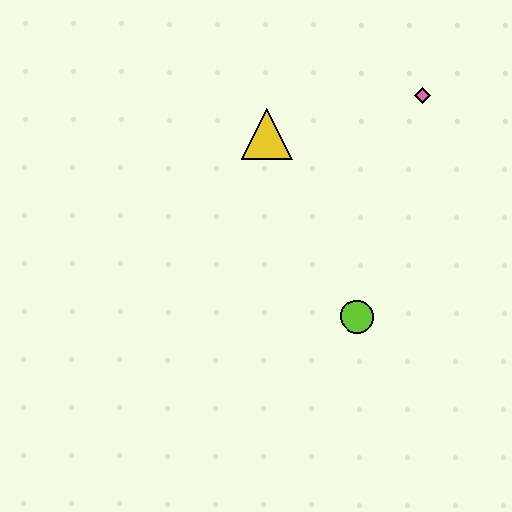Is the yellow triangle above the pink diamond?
No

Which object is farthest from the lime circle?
The pink diamond is farthest from the lime circle.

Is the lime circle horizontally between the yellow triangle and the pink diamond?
Yes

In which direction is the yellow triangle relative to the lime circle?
The yellow triangle is above the lime circle.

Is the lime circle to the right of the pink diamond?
No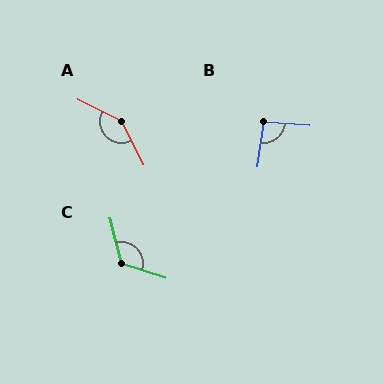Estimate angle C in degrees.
Approximately 122 degrees.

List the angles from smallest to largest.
B (93°), C (122°), A (143°).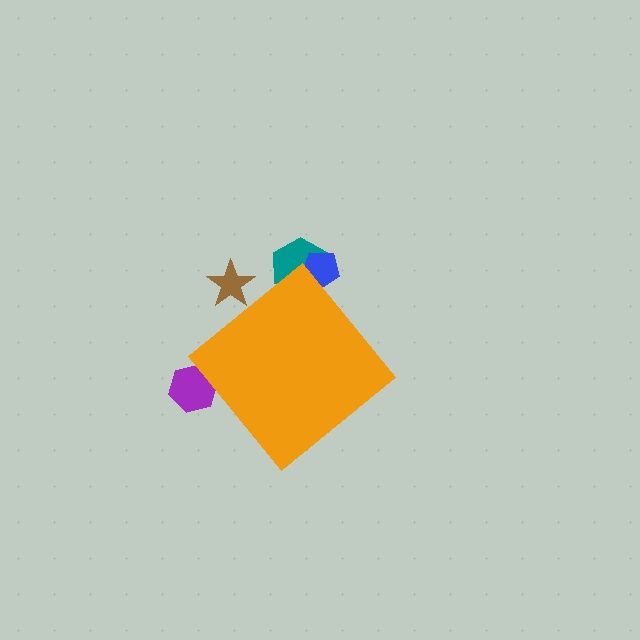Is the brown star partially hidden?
Yes, the brown star is partially hidden behind the orange diamond.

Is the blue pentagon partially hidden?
Yes, the blue pentagon is partially hidden behind the orange diamond.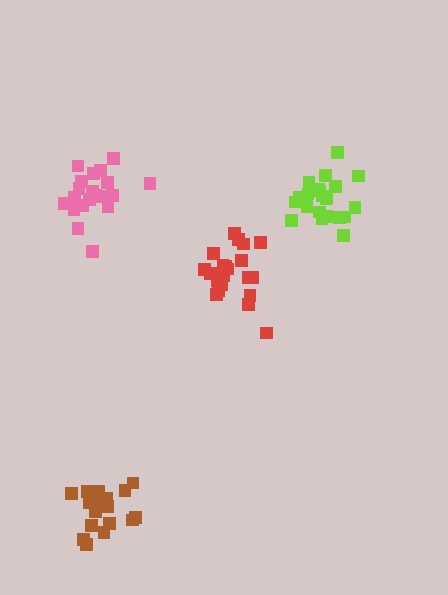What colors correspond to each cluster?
The clusters are colored: pink, lime, brown, red.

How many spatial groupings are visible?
There are 4 spatial groupings.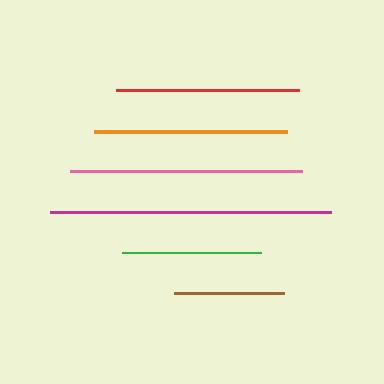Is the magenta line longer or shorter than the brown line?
The magenta line is longer than the brown line.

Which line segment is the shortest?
The brown line is the shortest at approximately 110 pixels.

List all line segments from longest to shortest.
From longest to shortest: magenta, pink, orange, red, green, brown.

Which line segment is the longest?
The magenta line is the longest at approximately 281 pixels.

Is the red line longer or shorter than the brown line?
The red line is longer than the brown line.